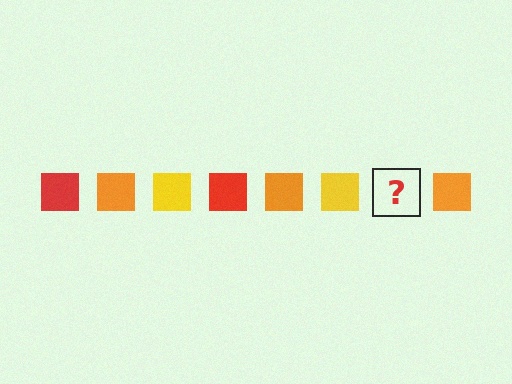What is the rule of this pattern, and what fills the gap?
The rule is that the pattern cycles through red, orange, yellow squares. The gap should be filled with a red square.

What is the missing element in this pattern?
The missing element is a red square.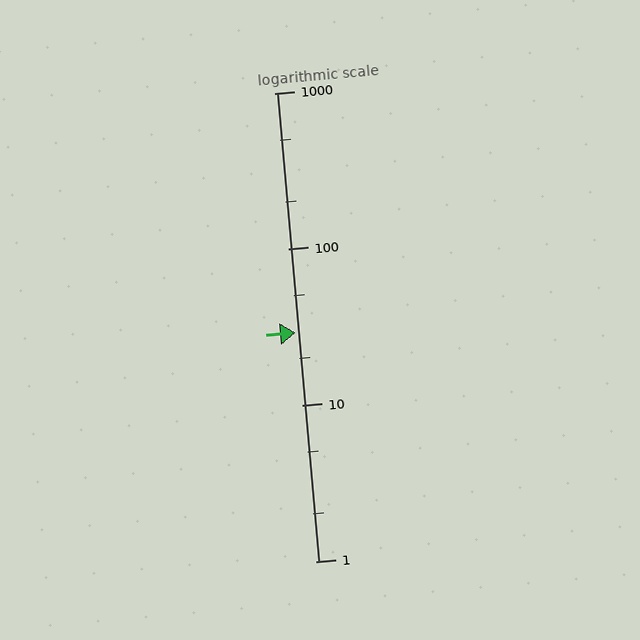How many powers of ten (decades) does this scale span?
The scale spans 3 decades, from 1 to 1000.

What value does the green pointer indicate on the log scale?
The pointer indicates approximately 29.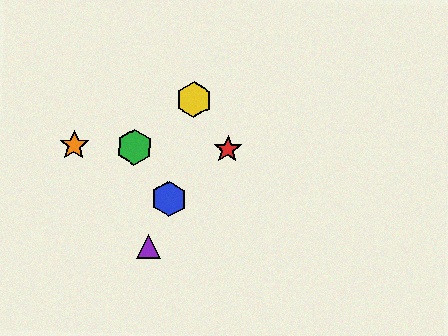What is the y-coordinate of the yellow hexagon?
The yellow hexagon is at y≈99.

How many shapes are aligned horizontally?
3 shapes (the red star, the green hexagon, the orange star) are aligned horizontally.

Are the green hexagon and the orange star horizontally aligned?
Yes, both are at y≈147.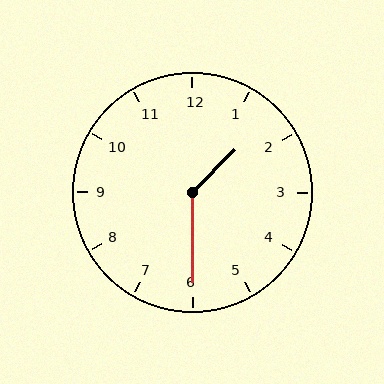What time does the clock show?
1:30.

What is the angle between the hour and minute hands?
Approximately 135 degrees.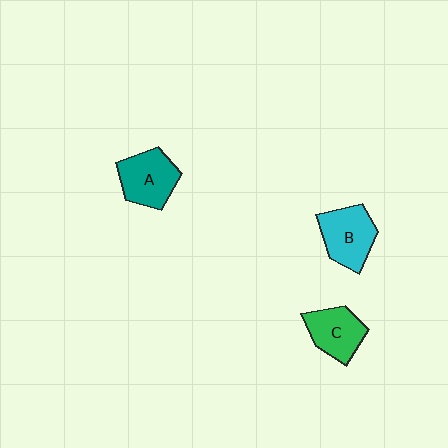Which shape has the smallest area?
Shape C (green).